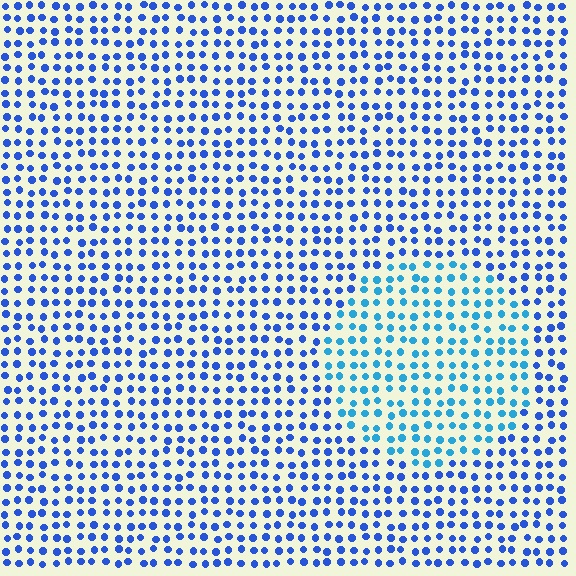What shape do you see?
I see a circle.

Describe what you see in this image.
The image is filled with small blue elements in a uniform arrangement. A circle-shaped region is visible where the elements are tinted to a slightly different hue, forming a subtle color boundary.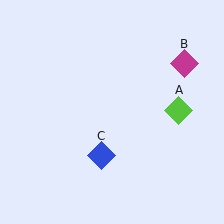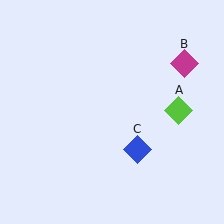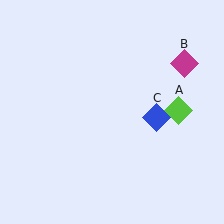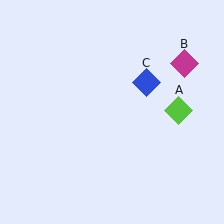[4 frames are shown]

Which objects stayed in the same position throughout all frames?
Lime diamond (object A) and magenta diamond (object B) remained stationary.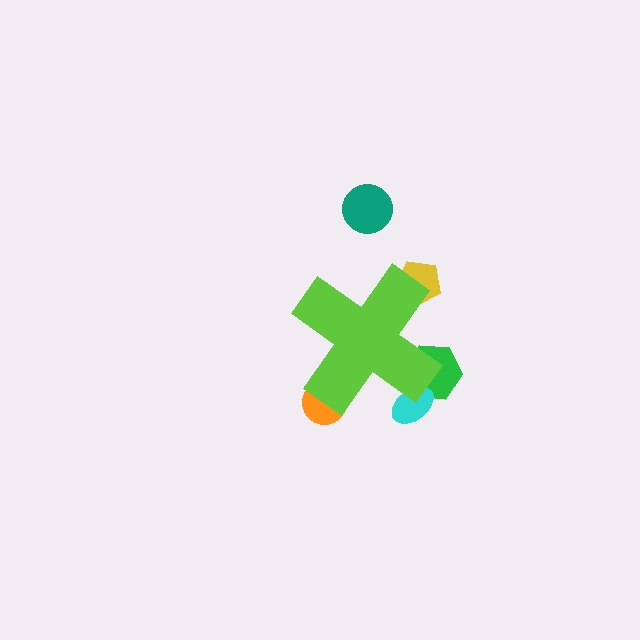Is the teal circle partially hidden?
No, the teal circle is fully visible.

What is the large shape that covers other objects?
A lime cross.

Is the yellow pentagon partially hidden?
Yes, the yellow pentagon is partially hidden behind the lime cross.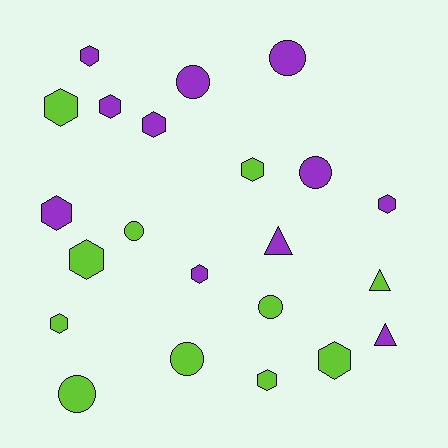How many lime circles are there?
There are 4 lime circles.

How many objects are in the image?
There are 22 objects.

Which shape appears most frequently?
Hexagon, with 12 objects.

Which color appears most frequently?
Purple, with 11 objects.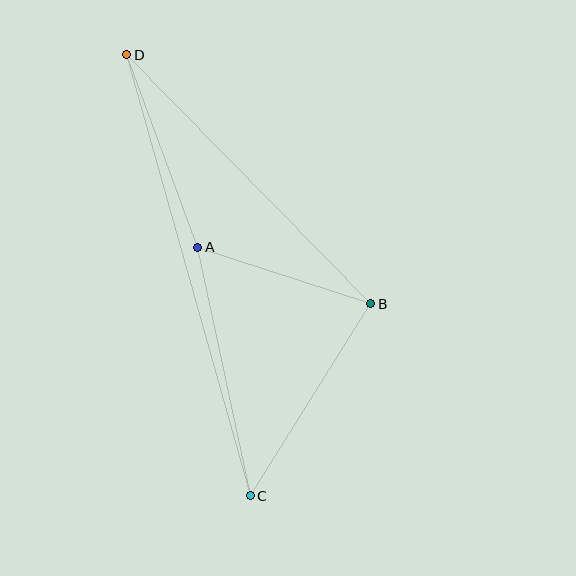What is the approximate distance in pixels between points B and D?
The distance between B and D is approximately 349 pixels.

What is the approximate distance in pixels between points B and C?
The distance between B and C is approximately 227 pixels.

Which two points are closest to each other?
Points A and B are closest to each other.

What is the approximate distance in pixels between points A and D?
The distance between A and D is approximately 205 pixels.